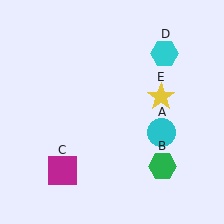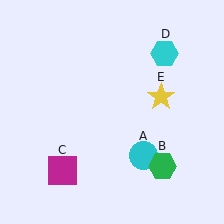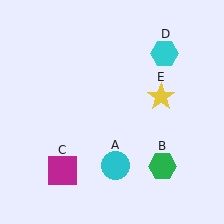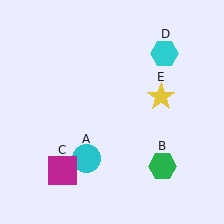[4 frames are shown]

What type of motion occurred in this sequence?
The cyan circle (object A) rotated clockwise around the center of the scene.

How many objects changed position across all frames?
1 object changed position: cyan circle (object A).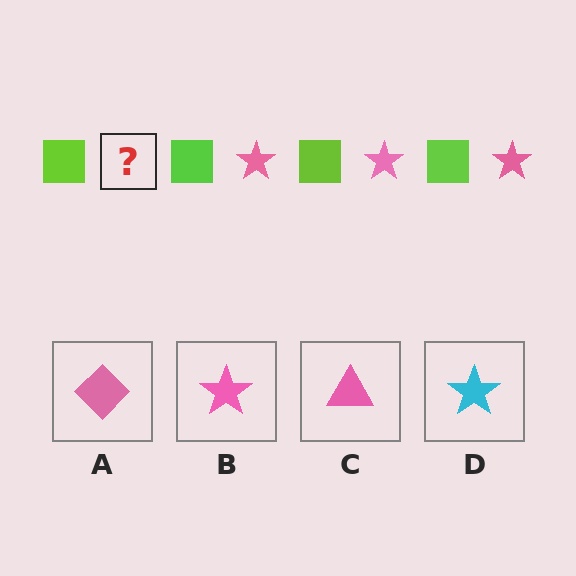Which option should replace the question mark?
Option B.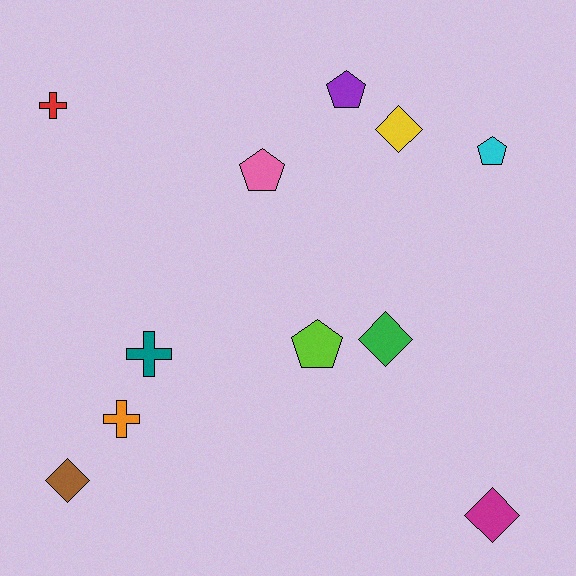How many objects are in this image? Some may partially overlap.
There are 11 objects.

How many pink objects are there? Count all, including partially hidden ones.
There is 1 pink object.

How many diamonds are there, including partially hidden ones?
There are 4 diamonds.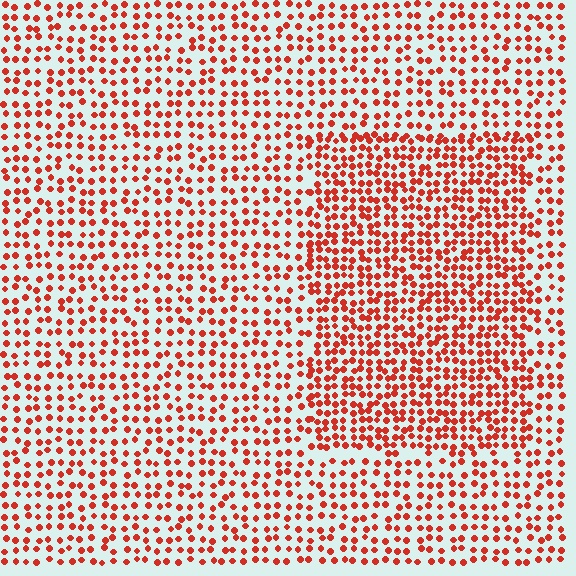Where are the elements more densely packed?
The elements are more densely packed inside the rectangle boundary.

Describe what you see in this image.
The image contains small red elements arranged at two different densities. A rectangle-shaped region is visible where the elements are more densely packed than the surrounding area.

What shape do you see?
I see a rectangle.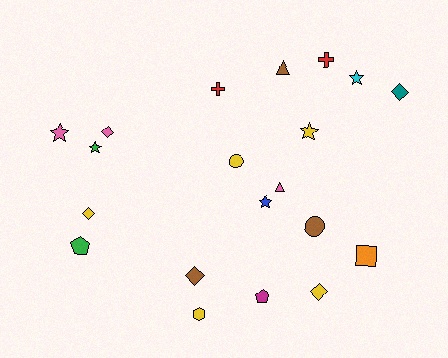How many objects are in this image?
There are 20 objects.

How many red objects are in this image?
There are 2 red objects.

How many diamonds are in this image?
There are 5 diamonds.